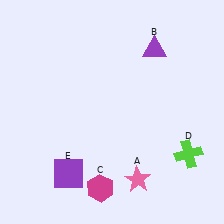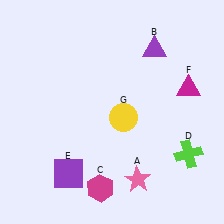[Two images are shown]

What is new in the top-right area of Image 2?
A magenta triangle (F) was added in the top-right area of Image 2.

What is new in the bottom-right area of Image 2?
A yellow circle (G) was added in the bottom-right area of Image 2.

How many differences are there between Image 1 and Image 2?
There are 2 differences between the two images.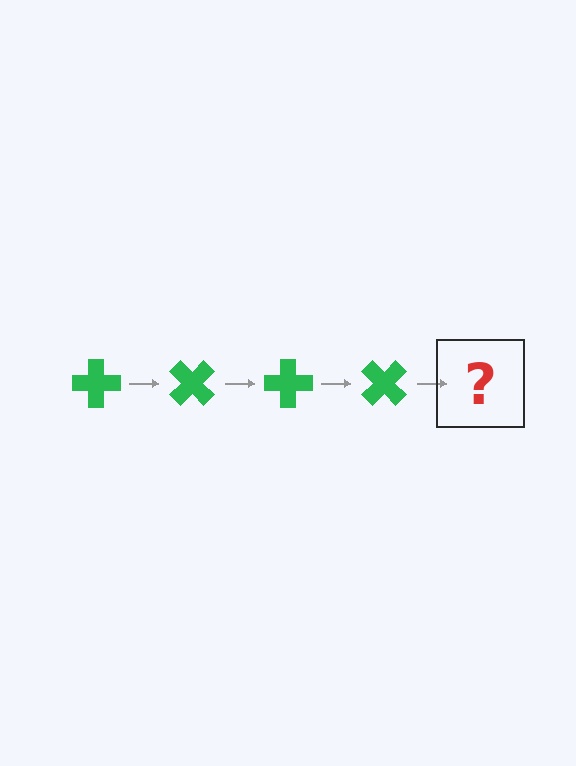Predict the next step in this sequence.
The next step is a green cross rotated 180 degrees.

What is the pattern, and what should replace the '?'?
The pattern is that the cross rotates 45 degrees each step. The '?' should be a green cross rotated 180 degrees.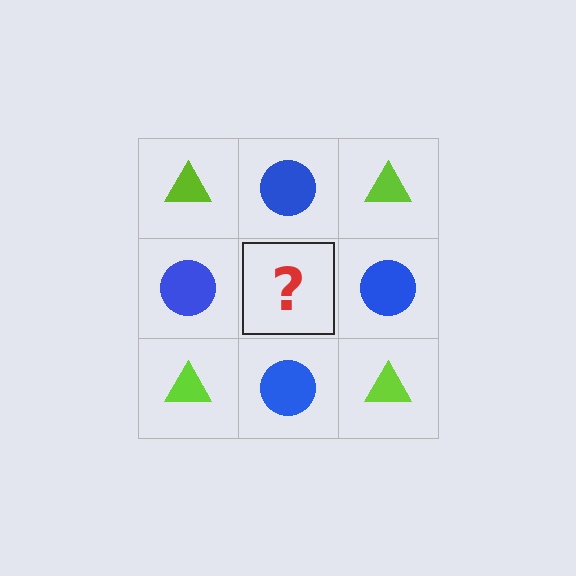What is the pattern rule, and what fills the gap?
The rule is that it alternates lime triangle and blue circle in a checkerboard pattern. The gap should be filled with a lime triangle.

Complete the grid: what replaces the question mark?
The question mark should be replaced with a lime triangle.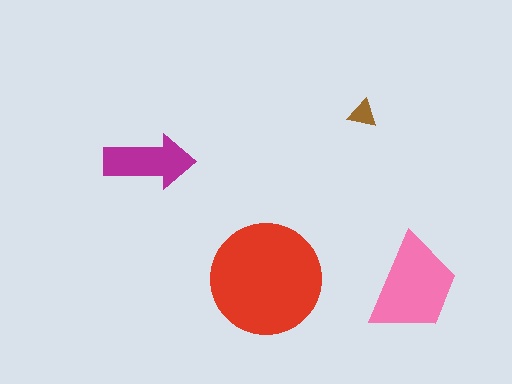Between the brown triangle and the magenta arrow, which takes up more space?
The magenta arrow.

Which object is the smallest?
The brown triangle.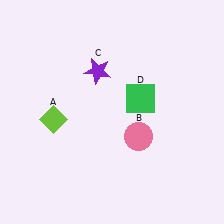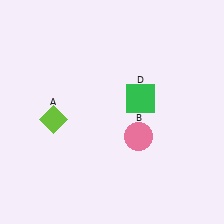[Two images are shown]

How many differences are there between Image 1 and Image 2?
There is 1 difference between the two images.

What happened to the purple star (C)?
The purple star (C) was removed in Image 2. It was in the top-left area of Image 1.